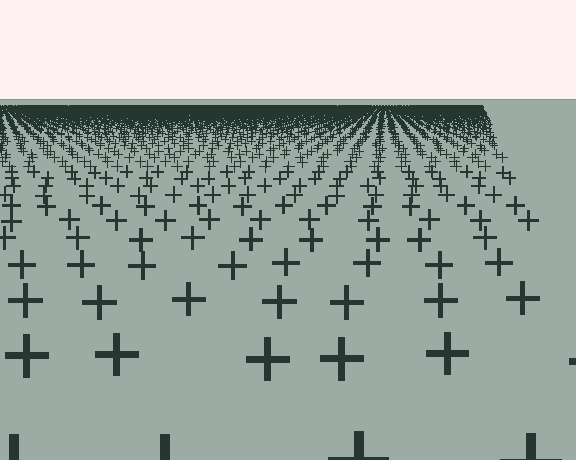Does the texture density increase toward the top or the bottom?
Density increases toward the top.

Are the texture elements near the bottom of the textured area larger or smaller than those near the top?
Larger. Near the bottom, elements are closer to the viewer and appear at a bigger on-screen size.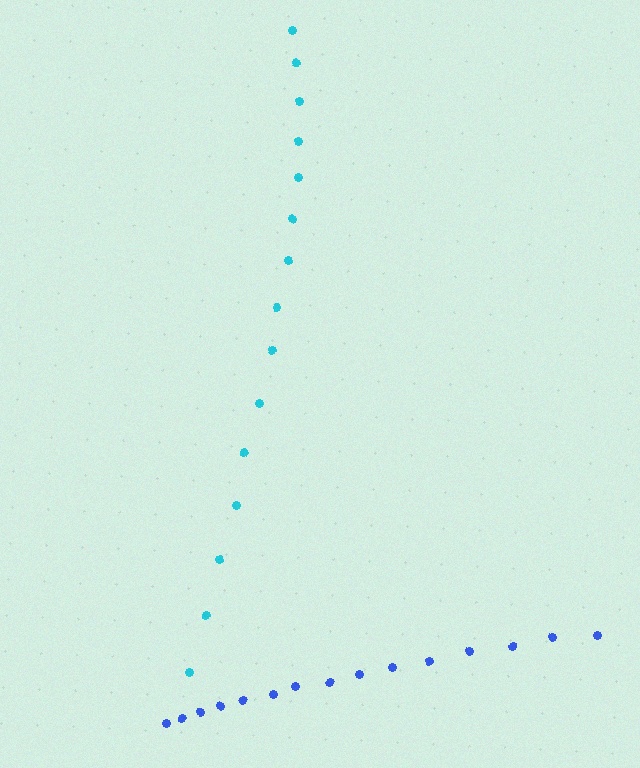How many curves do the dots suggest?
There are 2 distinct paths.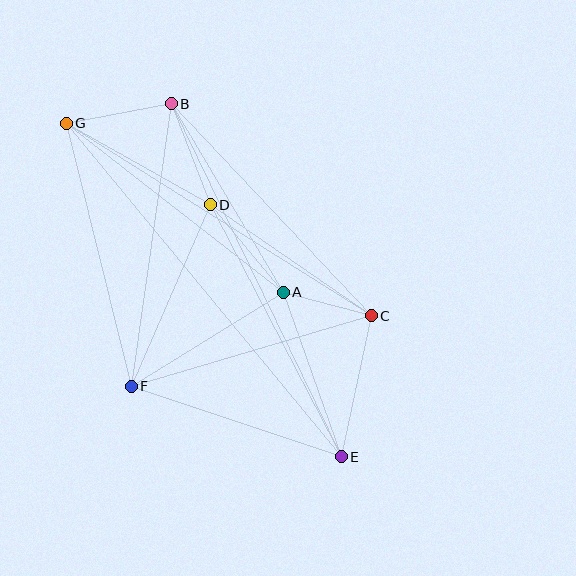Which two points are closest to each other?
Points A and C are closest to each other.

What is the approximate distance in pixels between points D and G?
The distance between D and G is approximately 166 pixels.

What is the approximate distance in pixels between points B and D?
The distance between B and D is approximately 108 pixels.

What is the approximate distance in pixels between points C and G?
The distance between C and G is approximately 361 pixels.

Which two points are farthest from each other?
Points E and G are farthest from each other.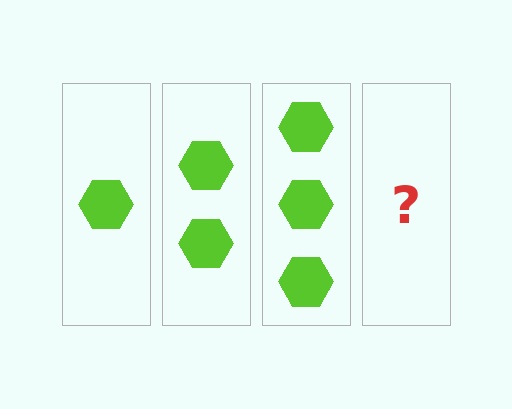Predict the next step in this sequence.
The next step is 4 hexagons.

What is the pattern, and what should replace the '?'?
The pattern is that each step adds one more hexagon. The '?' should be 4 hexagons.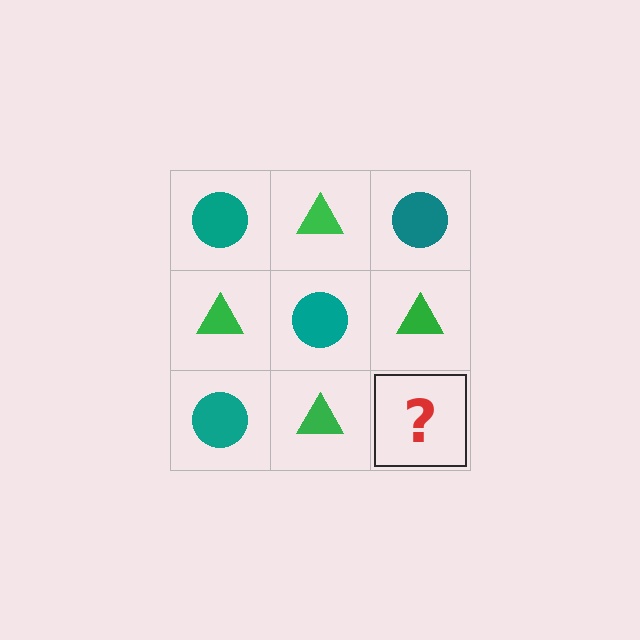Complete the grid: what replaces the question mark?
The question mark should be replaced with a teal circle.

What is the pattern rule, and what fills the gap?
The rule is that it alternates teal circle and green triangle in a checkerboard pattern. The gap should be filled with a teal circle.